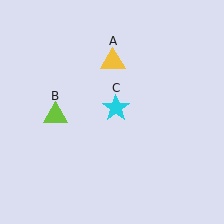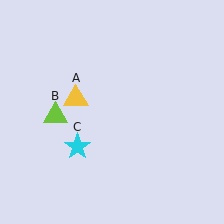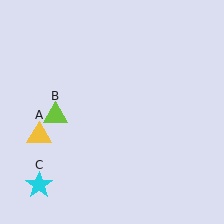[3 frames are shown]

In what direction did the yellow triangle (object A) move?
The yellow triangle (object A) moved down and to the left.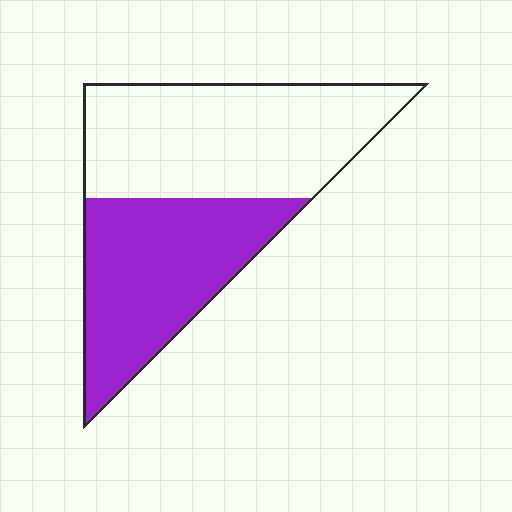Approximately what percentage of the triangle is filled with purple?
Approximately 45%.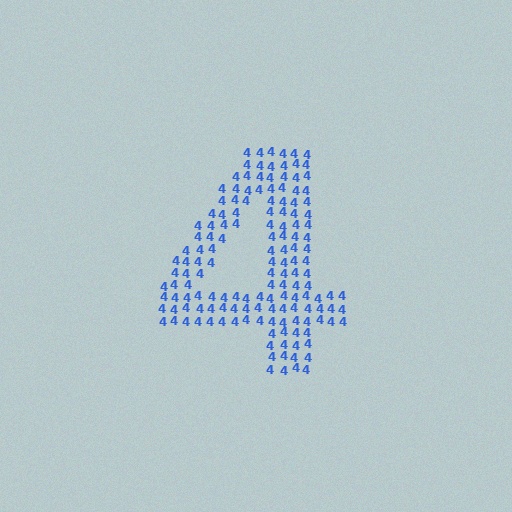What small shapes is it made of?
It is made of small digit 4's.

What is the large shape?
The large shape is the digit 4.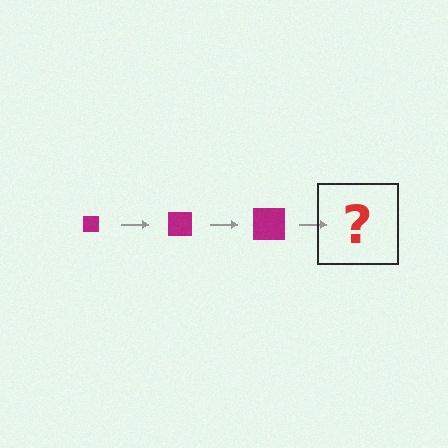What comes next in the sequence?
The next element should be a magenta square, larger than the previous one.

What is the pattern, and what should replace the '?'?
The pattern is that the square gets progressively larger each step. The '?' should be a magenta square, larger than the previous one.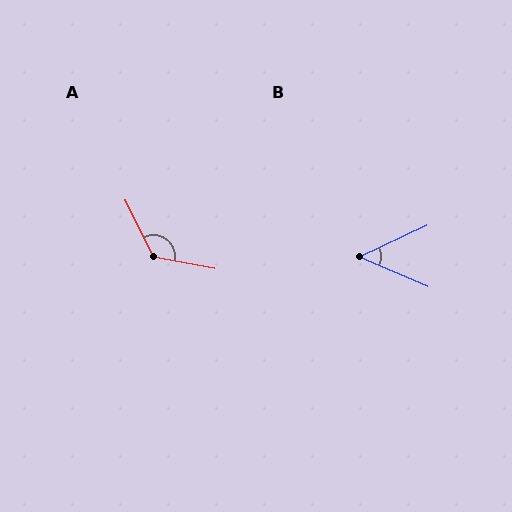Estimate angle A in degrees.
Approximately 126 degrees.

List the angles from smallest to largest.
B (48°), A (126°).